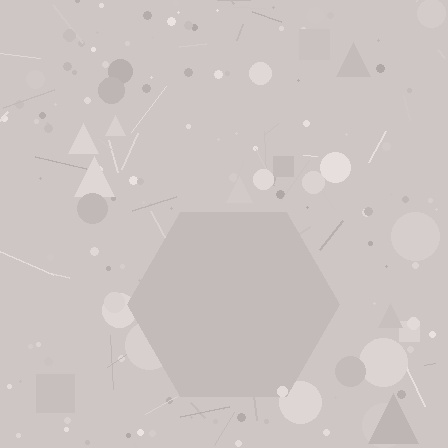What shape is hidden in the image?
A hexagon is hidden in the image.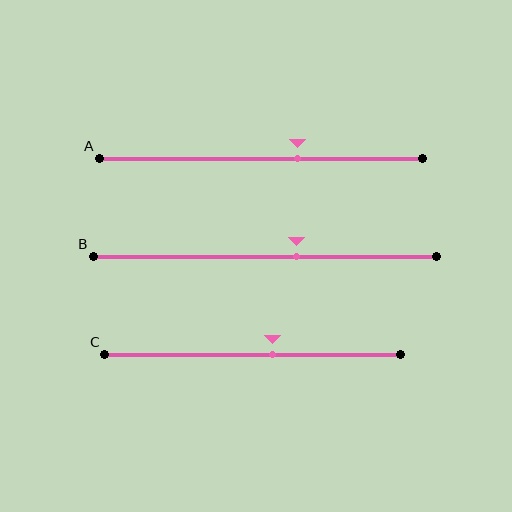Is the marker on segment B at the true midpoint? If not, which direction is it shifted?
No, the marker on segment B is shifted to the right by about 9% of the segment length.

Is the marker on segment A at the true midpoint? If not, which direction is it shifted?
No, the marker on segment A is shifted to the right by about 11% of the segment length.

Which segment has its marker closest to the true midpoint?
Segment C has its marker closest to the true midpoint.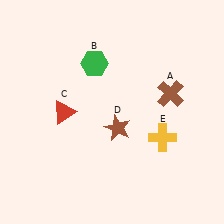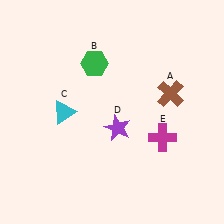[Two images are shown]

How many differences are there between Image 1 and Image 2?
There are 3 differences between the two images.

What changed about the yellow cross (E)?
In Image 1, E is yellow. In Image 2, it changed to magenta.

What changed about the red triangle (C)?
In Image 1, C is red. In Image 2, it changed to cyan.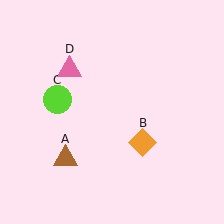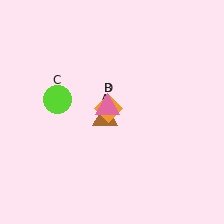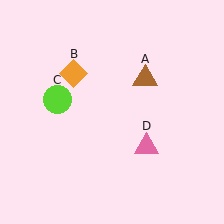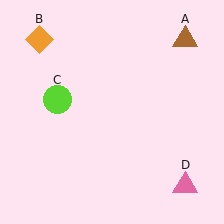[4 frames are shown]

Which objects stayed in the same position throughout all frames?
Lime circle (object C) remained stationary.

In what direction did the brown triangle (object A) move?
The brown triangle (object A) moved up and to the right.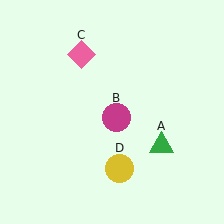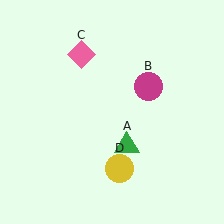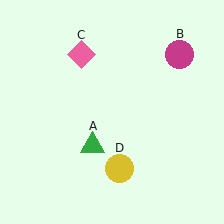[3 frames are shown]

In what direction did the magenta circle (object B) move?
The magenta circle (object B) moved up and to the right.